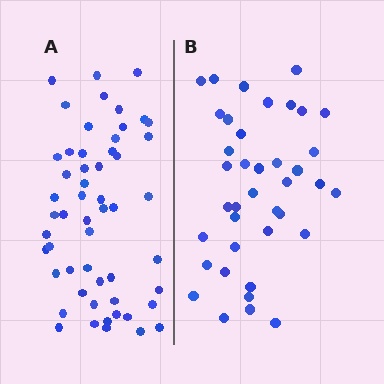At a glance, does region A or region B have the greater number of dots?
Region A (the left region) has more dots.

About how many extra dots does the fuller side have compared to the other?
Region A has approximately 15 more dots than region B.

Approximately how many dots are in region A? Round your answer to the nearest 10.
About 50 dots. (The exact count is 54, which rounds to 50.)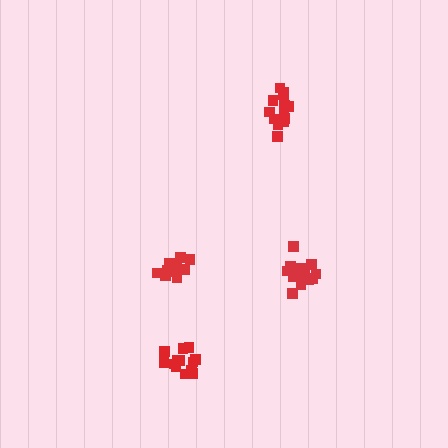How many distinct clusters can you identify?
There are 4 distinct clusters.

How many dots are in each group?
Group 1: 13 dots, Group 2: 13 dots, Group 3: 13 dots, Group 4: 13 dots (52 total).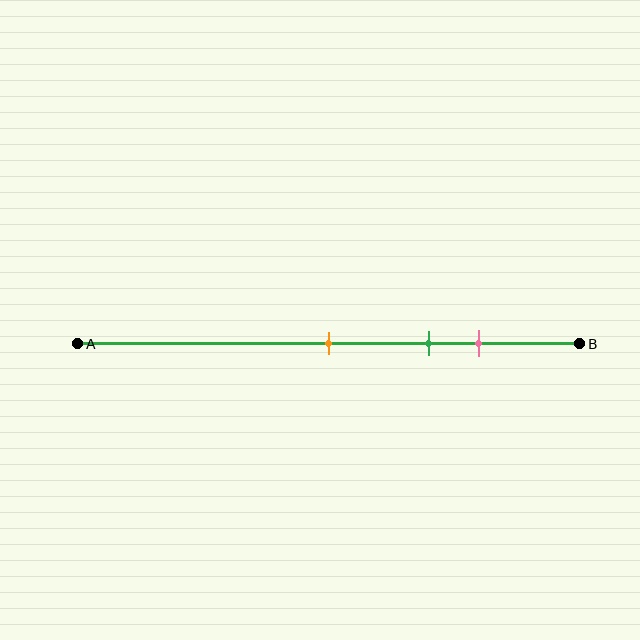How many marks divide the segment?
There are 3 marks dividing the segment.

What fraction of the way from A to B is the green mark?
The green mark is approximately 70% (0.7) of the way from A to B.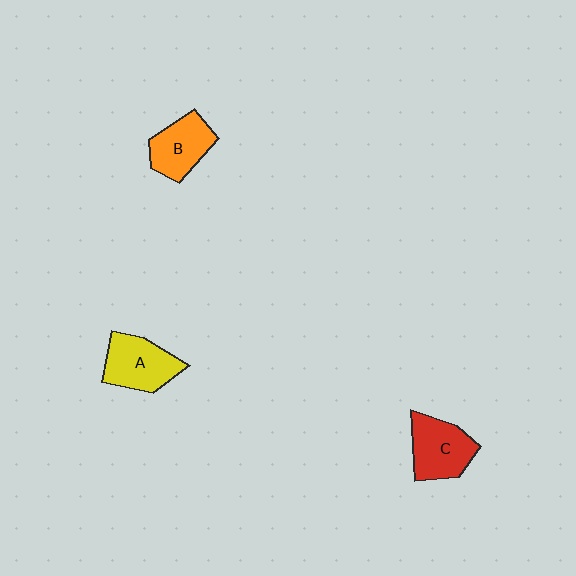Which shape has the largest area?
Shape A (yellow).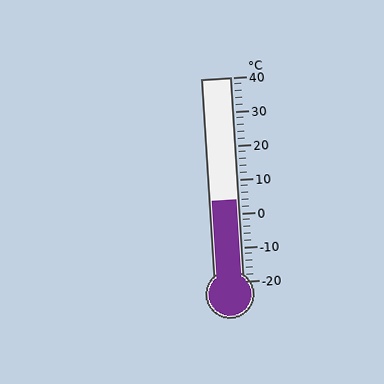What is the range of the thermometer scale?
The thermometer scale ranges from -20°C to 40°C.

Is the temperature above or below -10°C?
The temperature is above -10°C.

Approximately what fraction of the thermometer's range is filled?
The thermometer is filled to approximately 40% of its range.